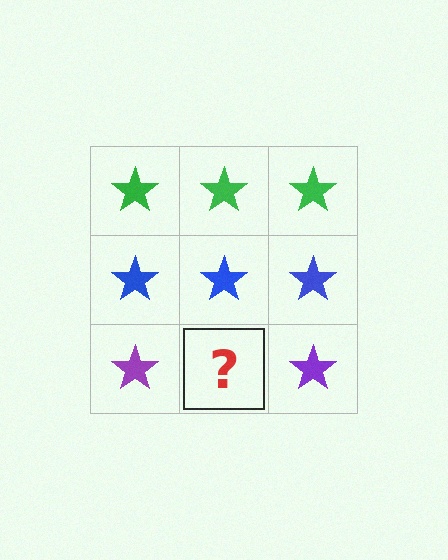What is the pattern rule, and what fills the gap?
The rule is that each row has a consistent color. The gap should be filled with a purple star.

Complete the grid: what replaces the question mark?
The question mark should be replaced with a purple star.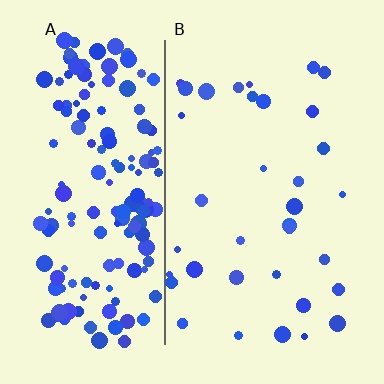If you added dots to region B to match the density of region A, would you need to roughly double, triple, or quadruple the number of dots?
Approximately quadruple.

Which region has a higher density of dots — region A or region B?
A (the left).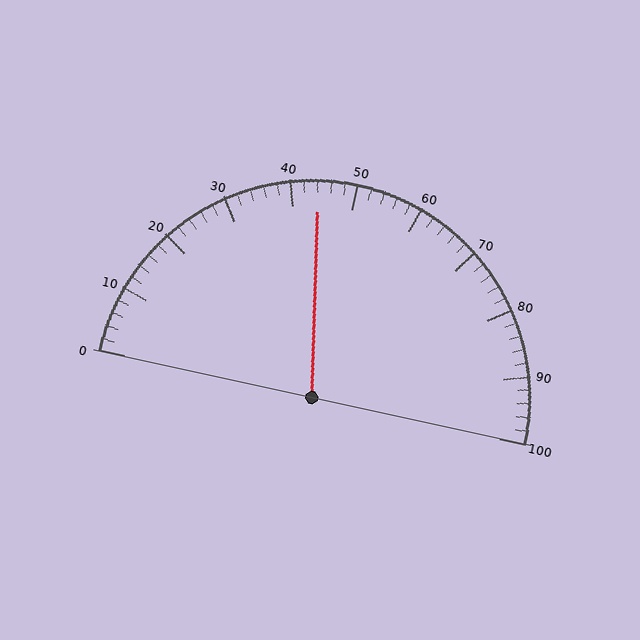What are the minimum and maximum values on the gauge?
The gauge ranges from 0 to 100.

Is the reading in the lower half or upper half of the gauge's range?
The reading is in the lower half of the range (0 to 100).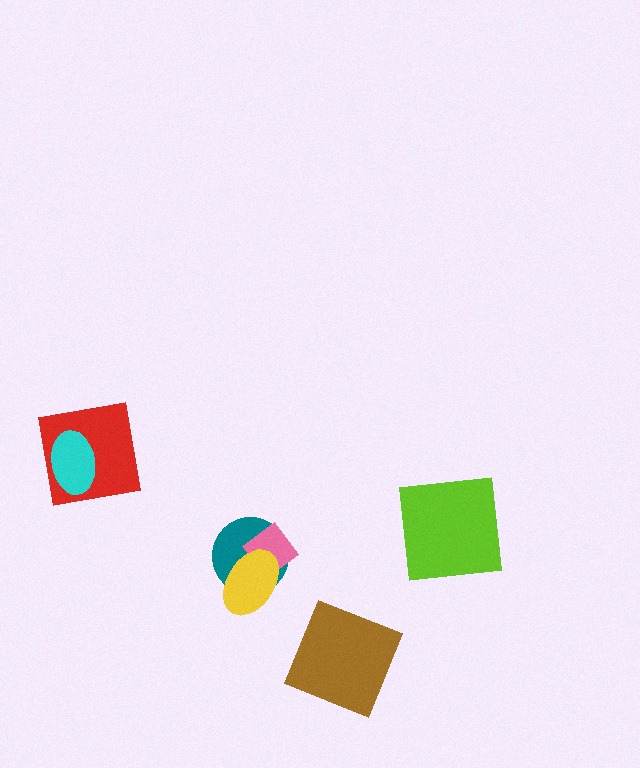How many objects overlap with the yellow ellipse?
2 objects overlap with the yellow ellipse.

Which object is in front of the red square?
The cyan ellipse is in front of the red square.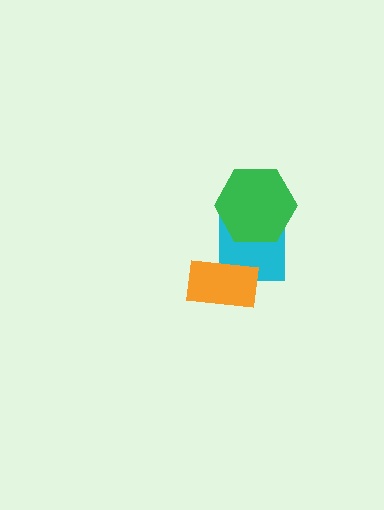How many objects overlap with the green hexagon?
1 object overlaps with the green hexagon.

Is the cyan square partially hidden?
Yes, it is partially covered by another shape.